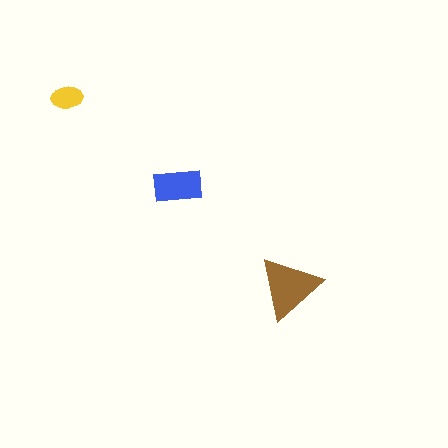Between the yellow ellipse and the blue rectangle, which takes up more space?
The blue rectangle.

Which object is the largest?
The brown triangle.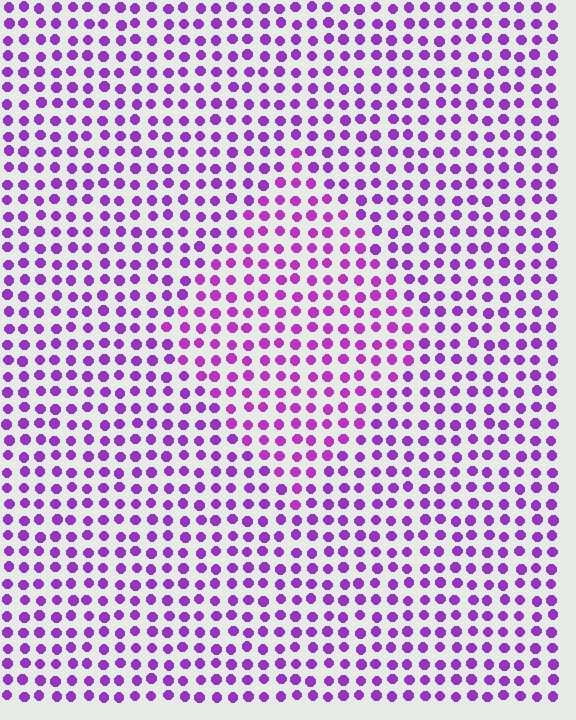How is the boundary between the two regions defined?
The boundary is defined purely by a slight shift in hue (about 17 degrees). Spacing, size, and orientation are identical on both sides.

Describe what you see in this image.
The image is filled with small purple elements in a uniform arrangement. A diamond-shaped region is visible where the elements are tinted to a slightly different hue, forming a subtle color boundary.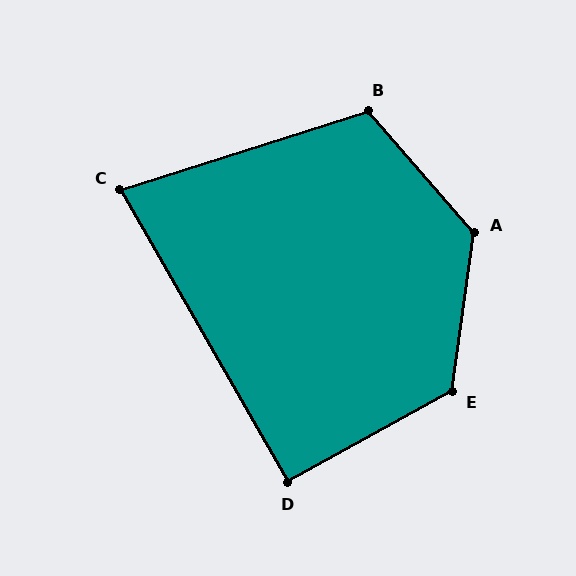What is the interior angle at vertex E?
Approximately 127 degrees (obtuse).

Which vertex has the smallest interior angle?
C, at approximately 78 degrees.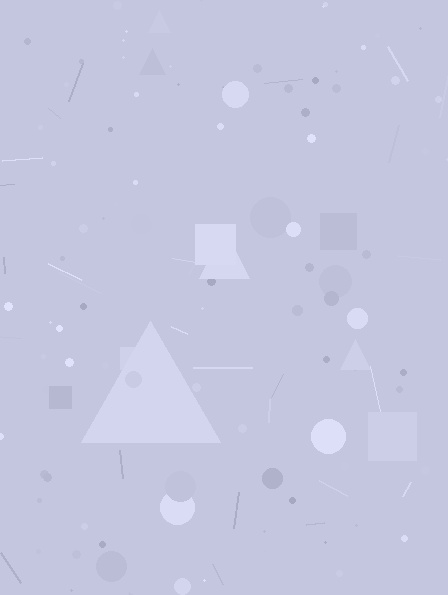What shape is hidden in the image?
A triangle is hidden in the image.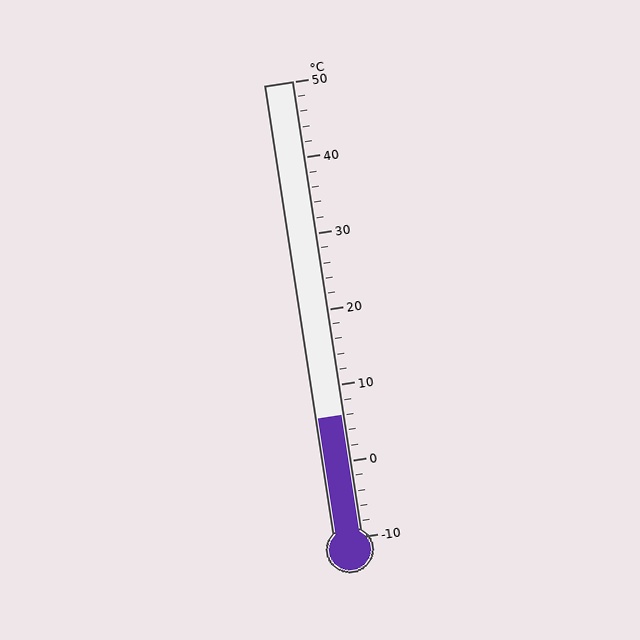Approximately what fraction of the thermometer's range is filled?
The thermometer is filled to approximately 25% of its range.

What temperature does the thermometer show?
The thermometer shows approximately 6°C.